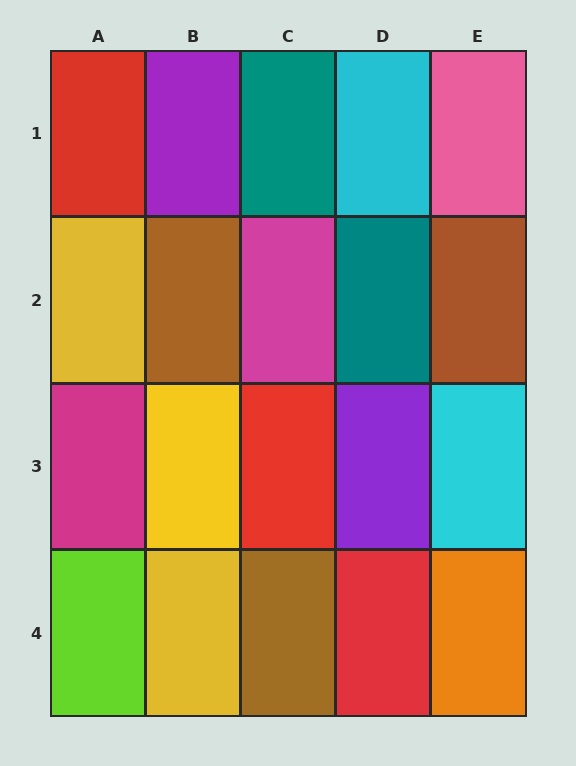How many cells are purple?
2 cells are purple.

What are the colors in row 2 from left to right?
Yellow, brown, magenta, teal, brown.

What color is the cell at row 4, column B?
Yellow.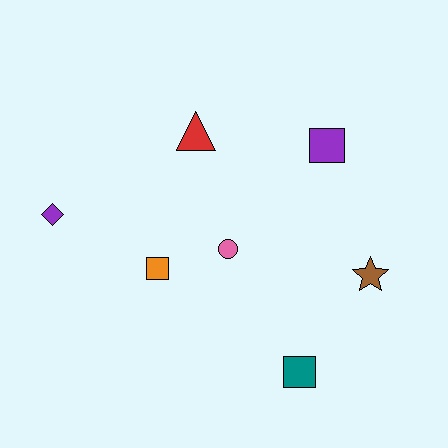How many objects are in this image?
There are 7 objects.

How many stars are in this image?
There is 1 star.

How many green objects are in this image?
There are no green objects.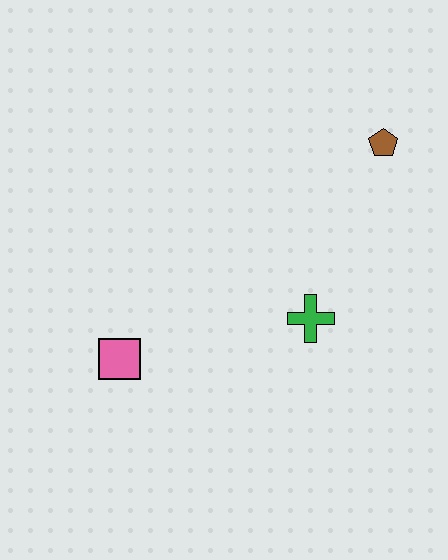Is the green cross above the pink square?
Yes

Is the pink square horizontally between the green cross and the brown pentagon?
No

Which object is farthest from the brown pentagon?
The pink square is farthest from the brown pentagon.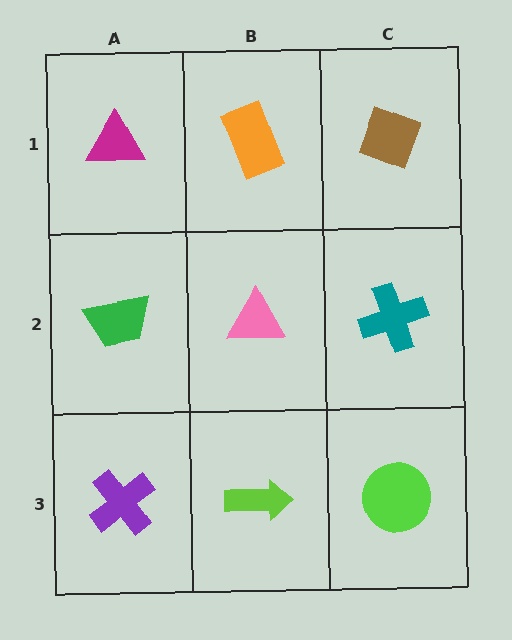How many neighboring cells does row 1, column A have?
2.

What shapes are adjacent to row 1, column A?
A green trapezoid (row 2, column A), an orange rectangle (row 1, column B).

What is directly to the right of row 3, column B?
A lime circle.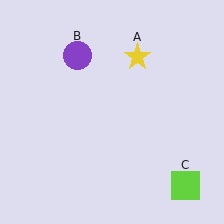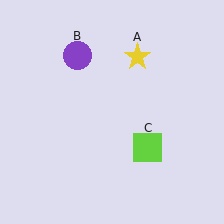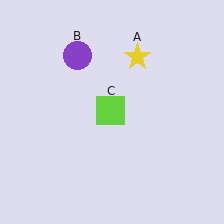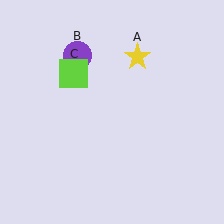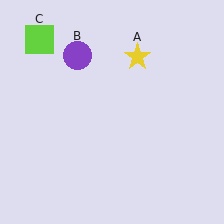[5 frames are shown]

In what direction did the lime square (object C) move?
The lime square (object C) moved up and to the left.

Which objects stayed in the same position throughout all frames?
Yellow star (object A) and purple circle (object B) remained stationary.